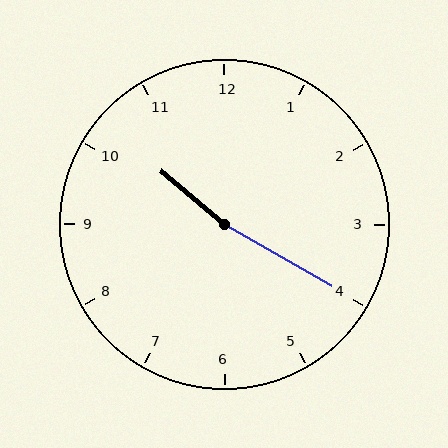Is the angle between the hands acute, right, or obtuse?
It is obtuse.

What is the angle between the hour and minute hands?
Approximately 170 degrees.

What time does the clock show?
10:20.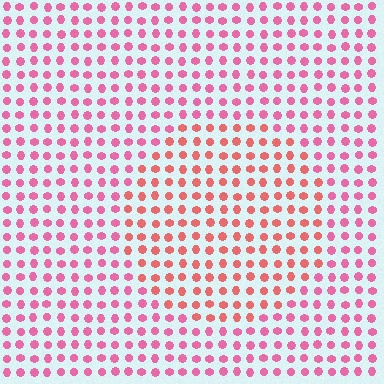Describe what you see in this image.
The image is filled with small pink elements in a uniform arrangement. A circle-shaped region is visible where the elements are tinted to a slightly different hue, forming a subtle color boundary.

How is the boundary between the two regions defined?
The boundary is defined purely by a slight shift in hue (about 28 degrees). Spacing, size, and orientation are identical on both sides.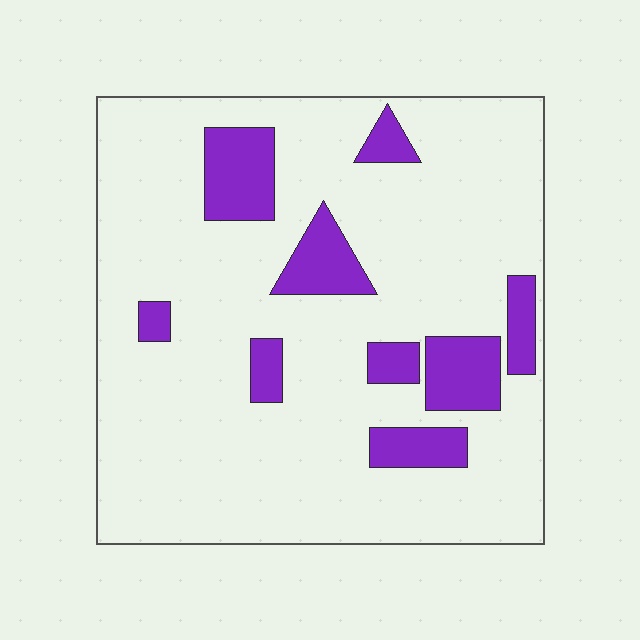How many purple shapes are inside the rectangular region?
9.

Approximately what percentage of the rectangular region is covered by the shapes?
Approximately 15%.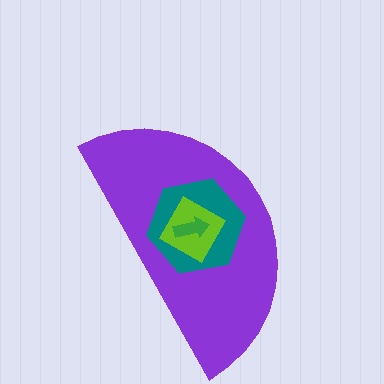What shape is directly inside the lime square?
The green arrow.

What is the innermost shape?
The green arrow.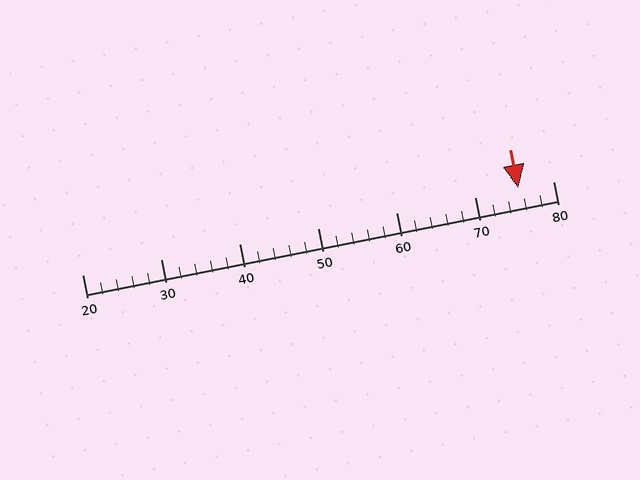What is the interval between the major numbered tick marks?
The major tick marks are spaced 10 units apart.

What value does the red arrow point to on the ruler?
The red arrow points to approximately 76.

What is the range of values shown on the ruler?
The ruler shows values from 20 to 80.